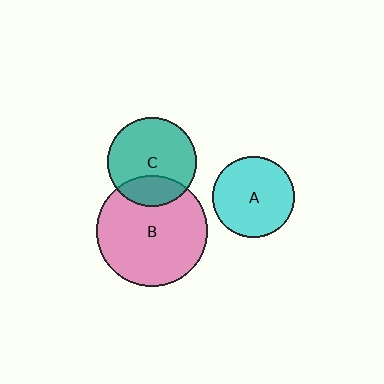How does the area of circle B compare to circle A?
Approximately 1.8 times.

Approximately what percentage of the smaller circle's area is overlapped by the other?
Approximately 25%.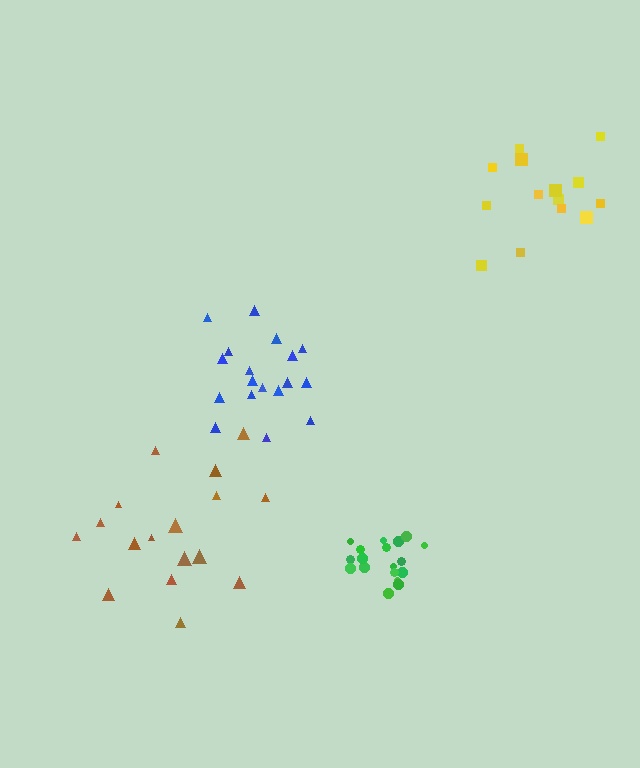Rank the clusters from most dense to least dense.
green, blue, brown, yellow.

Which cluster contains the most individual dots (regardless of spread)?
Green (18).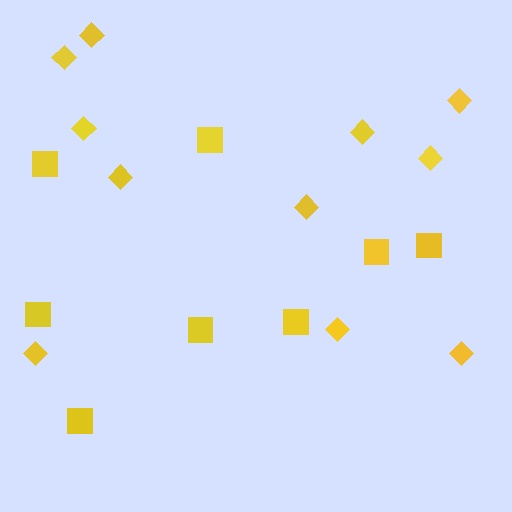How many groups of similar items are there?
There are 2 groups: one group of squares (8) and one group of diamonds (11).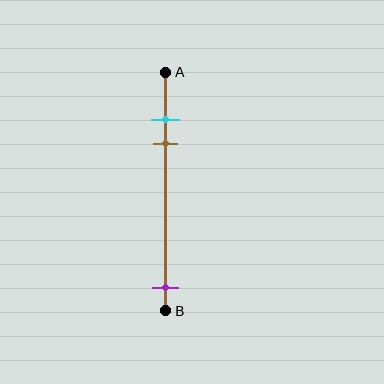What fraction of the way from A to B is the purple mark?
The purple mark is approximately 90% (0.9) of the way from A to B.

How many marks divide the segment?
There are 3 marks dividing the segment.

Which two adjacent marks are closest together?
The cyan and brown marks are the closest adjacent pair.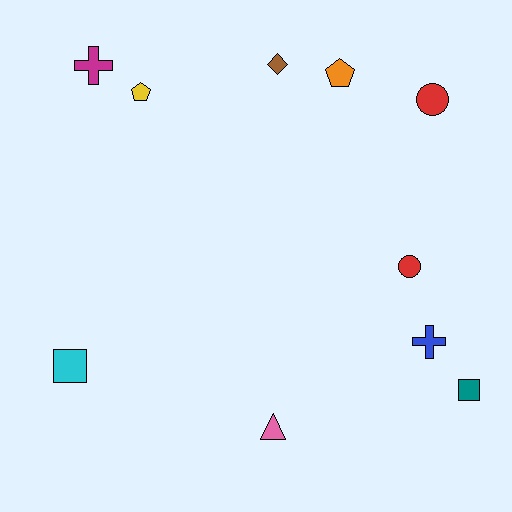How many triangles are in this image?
There is 1 triangle.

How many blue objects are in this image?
There is 1 blue object.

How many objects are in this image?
There are 10 objects.